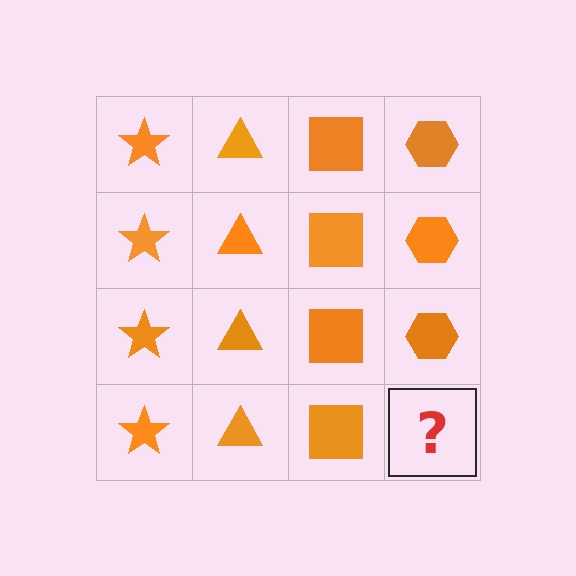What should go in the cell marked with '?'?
The missing cell should contain an orange hexagon.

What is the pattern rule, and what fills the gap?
The rule is that each column has a consistent shape. The gap should be filled with an orange hexagon.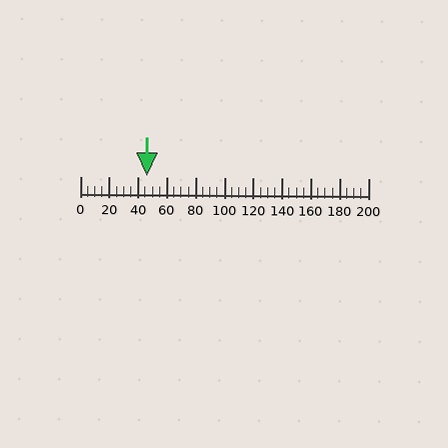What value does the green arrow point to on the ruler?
The green arrow points to approximately 46.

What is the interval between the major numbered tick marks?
The major tick marks are spaced 20 units apart.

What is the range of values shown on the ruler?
The ruler shows values from 0 to 200.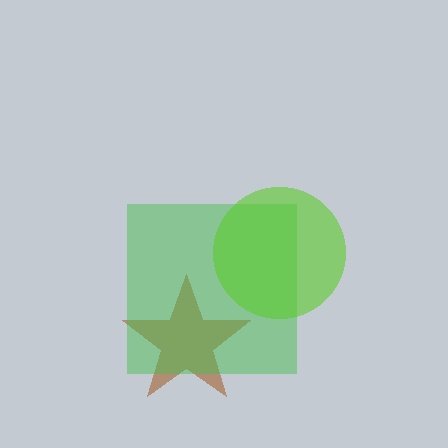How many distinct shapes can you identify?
There are 3 distinct shapes: a brown star, a green square, a lime circle.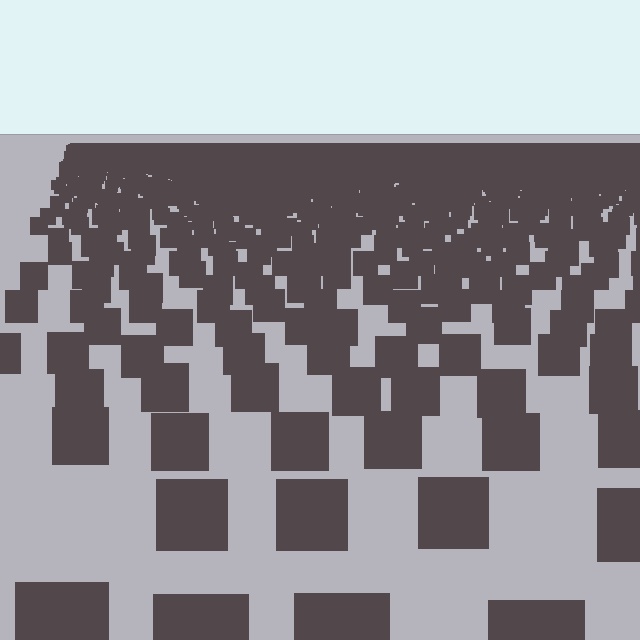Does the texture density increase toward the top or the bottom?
Density increases toward the top.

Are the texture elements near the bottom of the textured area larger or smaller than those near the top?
Larger. Near the bottom, elements are closer to the viewer and appear at a bigger on-screen size.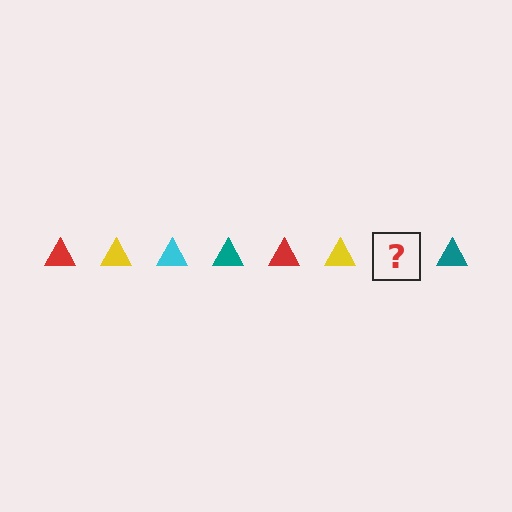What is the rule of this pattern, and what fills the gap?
The rule is that the pattern cycles through red, yellow, cyan, teal triangles. The gap should be filled with a cyan triangle.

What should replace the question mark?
The question mark should be replaced with a cyan triangle.